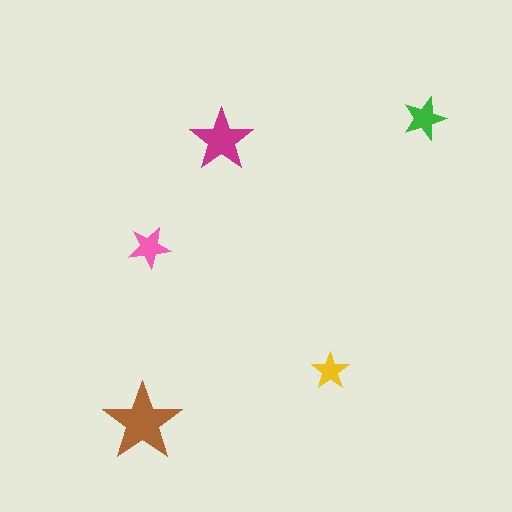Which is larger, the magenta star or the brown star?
The brown one.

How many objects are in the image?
There are 5 objects in the image.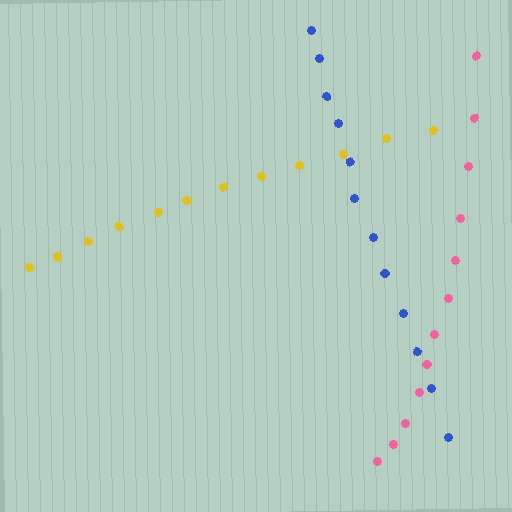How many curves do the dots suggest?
There are 3 distinct paths.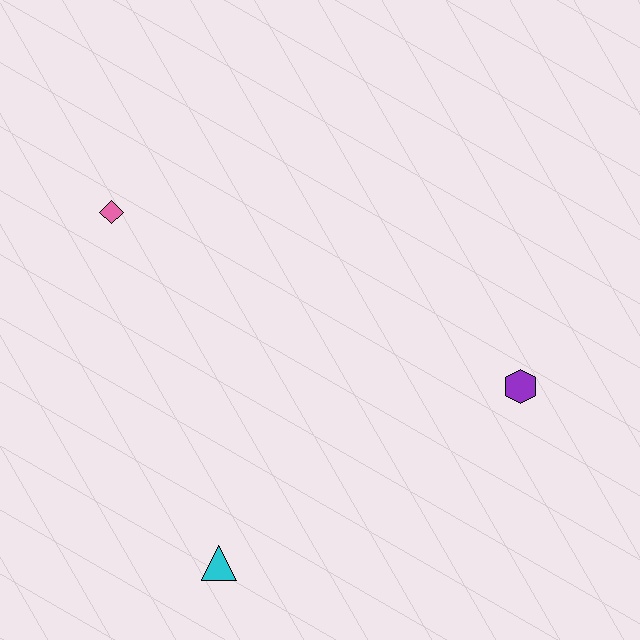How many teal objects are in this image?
There are no teal objects.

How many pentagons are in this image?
There are no pentagons.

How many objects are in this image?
There are 3 objects.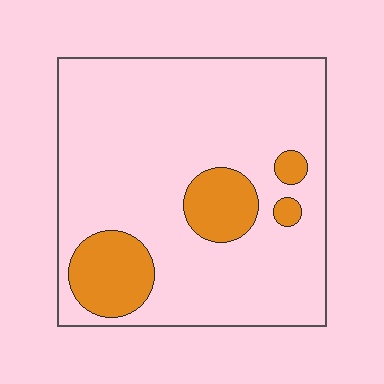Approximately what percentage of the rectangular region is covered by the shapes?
Approximately 15%.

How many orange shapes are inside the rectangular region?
4.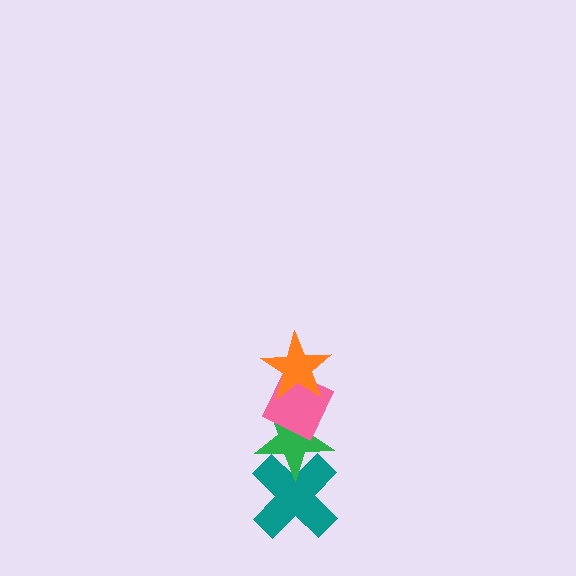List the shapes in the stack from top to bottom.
From top to bottom: the orange star, the pink diamond, the green star, the teal cross.